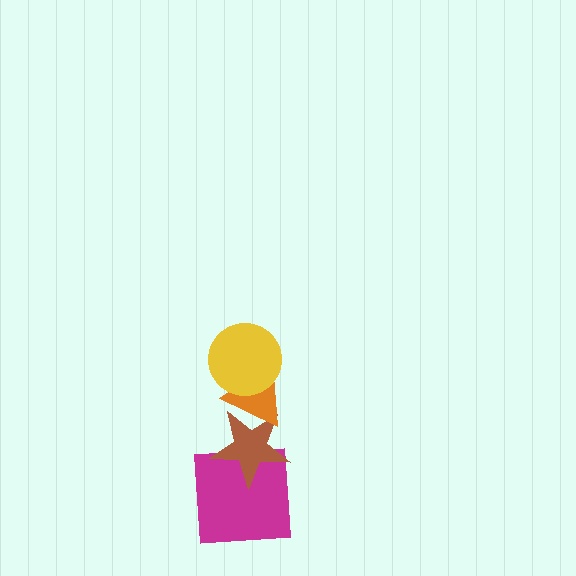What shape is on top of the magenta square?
The brown star is on top of the magenta square.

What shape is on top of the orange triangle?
The yellow circle is on top of the orange triangle.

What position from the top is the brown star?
The brown star is 3rd from the top.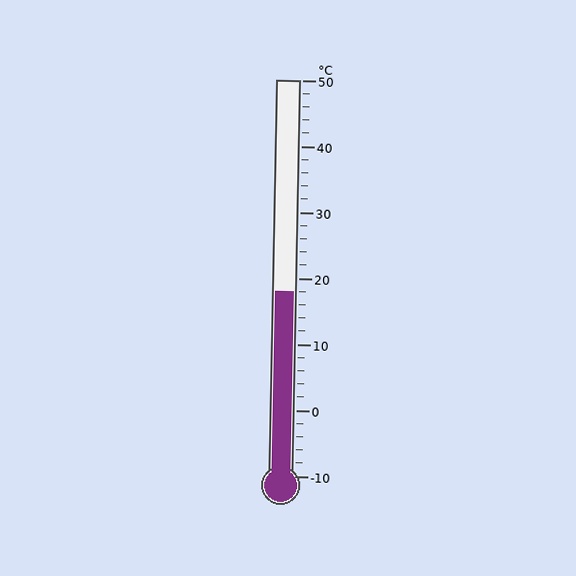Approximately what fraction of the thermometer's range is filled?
The thermometer is filled to approximately 45% of its range.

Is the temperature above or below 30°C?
The temperature is below 30°C.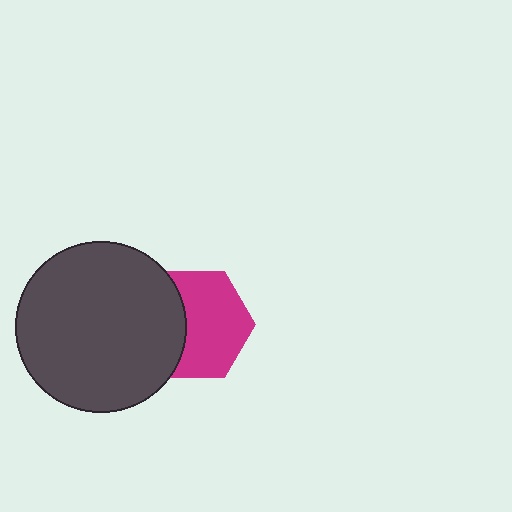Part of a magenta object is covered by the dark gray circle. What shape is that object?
It is a hexagon.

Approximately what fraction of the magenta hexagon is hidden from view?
Roughly 36% of the magenta hexagon is hidden behind the dark gray circle.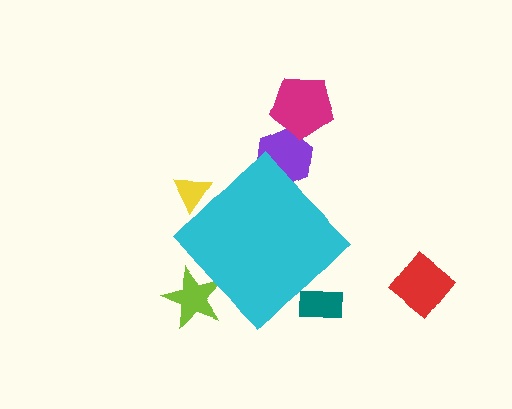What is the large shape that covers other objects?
A cyan diamond.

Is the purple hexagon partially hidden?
Yes, the purple hexagon is partially hidden behind the cyan diamond.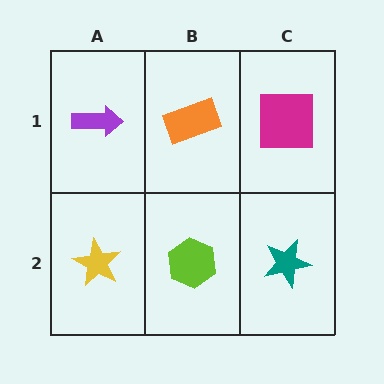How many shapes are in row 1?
3 shapes.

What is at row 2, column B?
A lime hexagon.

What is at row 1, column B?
An orange rectangle.